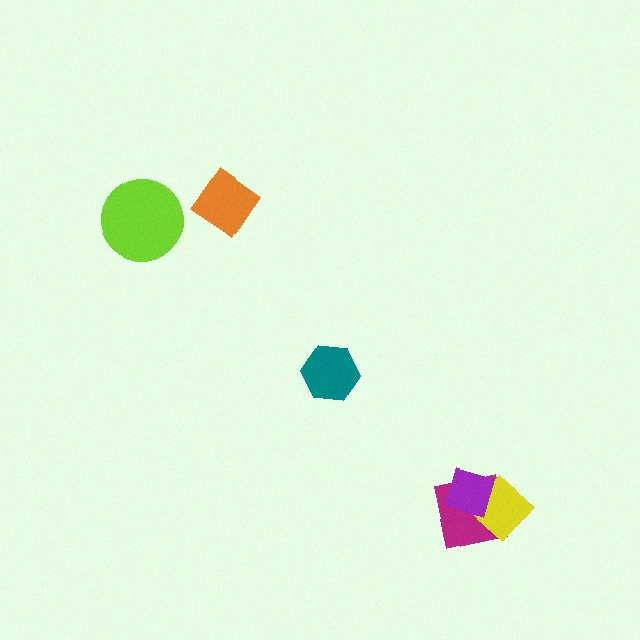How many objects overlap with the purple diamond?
2 objects overlap with the purple diamond.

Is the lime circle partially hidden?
No, no other shape covers it.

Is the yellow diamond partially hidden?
Yes, it is partially covered by another shape.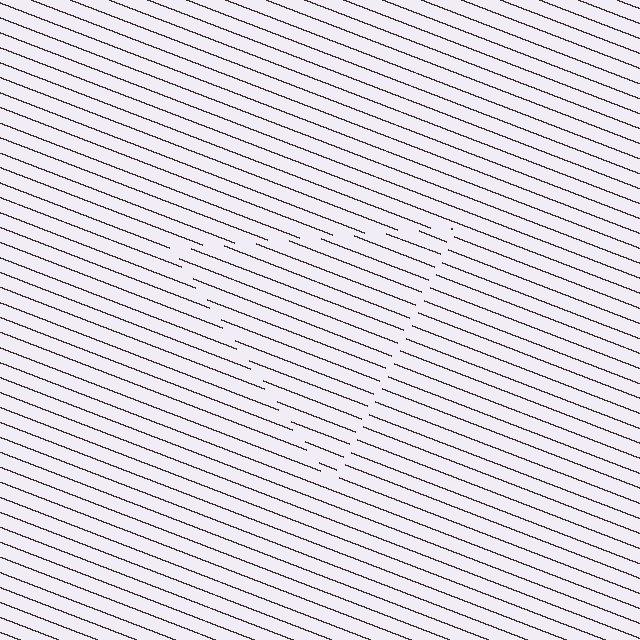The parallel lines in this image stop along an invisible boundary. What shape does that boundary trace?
An illusory triangle. The interior of the shape contains the same grating, shifted by half a period — the contour is defined by the phase discontinuity where line-ends from the inner and outer gratings abut.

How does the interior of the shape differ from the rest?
The interior of the shape contains the same grating, shifted by half a period — the contour is defined by the phase discontinuity where line-ends from the inner and outer gratings abut.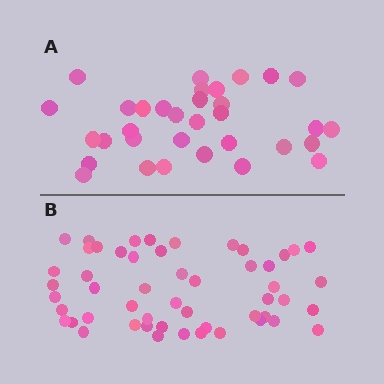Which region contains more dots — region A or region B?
Region B (the bottom region) has more dots.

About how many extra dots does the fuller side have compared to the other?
Region B has approximately 20 more dots than region A.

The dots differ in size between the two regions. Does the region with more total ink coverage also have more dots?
No. Region A has more total ink coverage because its dots are larger, but region B actually contains more individual dots. Total area can be misleading — the number of items is what matters here.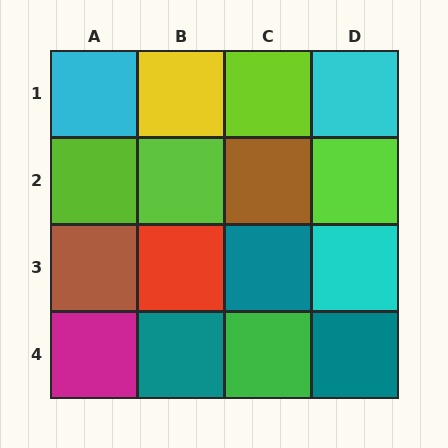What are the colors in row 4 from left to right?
Magenta, teal, green, teal.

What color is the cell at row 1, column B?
Yellow.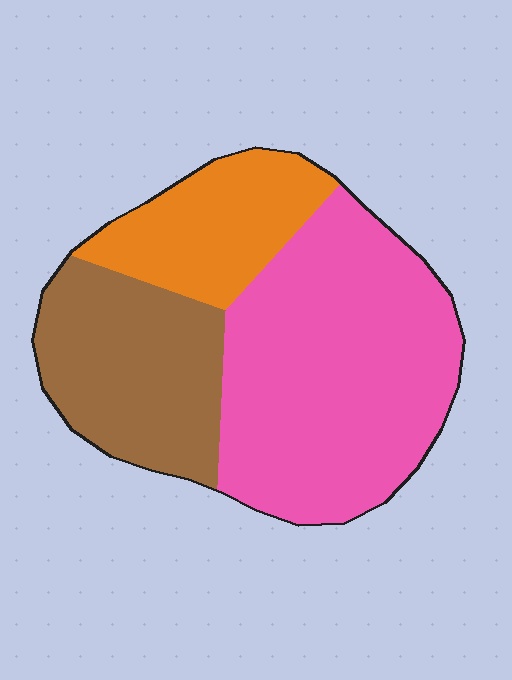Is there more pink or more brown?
Pink.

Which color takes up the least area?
Orange, at roughly 20%.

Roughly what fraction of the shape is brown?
Brown takes up between a quarter and a half of the shape.